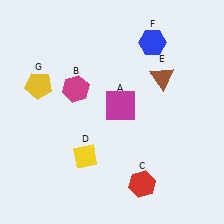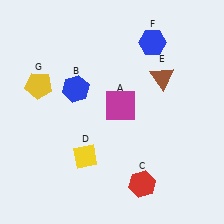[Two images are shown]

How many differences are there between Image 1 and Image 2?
There is 1 difference between the two images.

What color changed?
The hexagon (B) changed from magenta in Image 1 to blue in Image 2.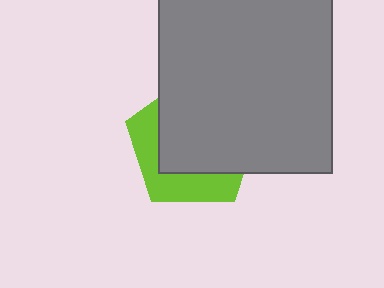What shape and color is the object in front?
The object in front is a gray rectangle.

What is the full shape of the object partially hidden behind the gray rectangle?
The partially hidden object is a lime pentagon.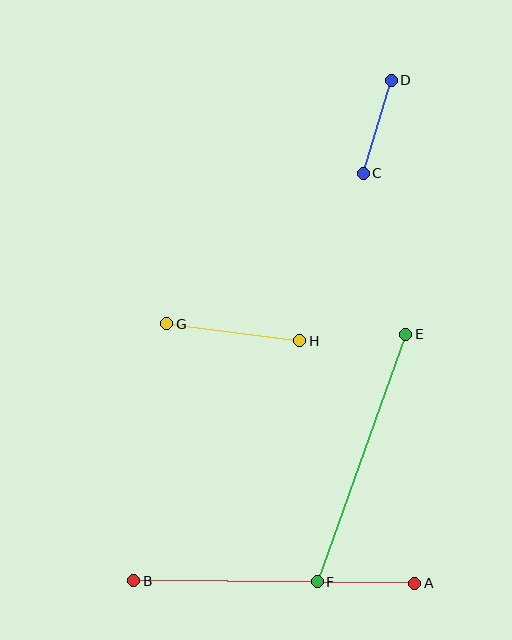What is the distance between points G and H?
The distance is approximately 134 pixels.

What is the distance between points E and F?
The distance is approximately 263 pixels.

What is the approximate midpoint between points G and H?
The midpoint is at approximately (233, 332) pixels.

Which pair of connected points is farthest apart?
Points A and B are farthest apart.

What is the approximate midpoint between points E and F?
The midpoint is at approximately (362, 458) pixels.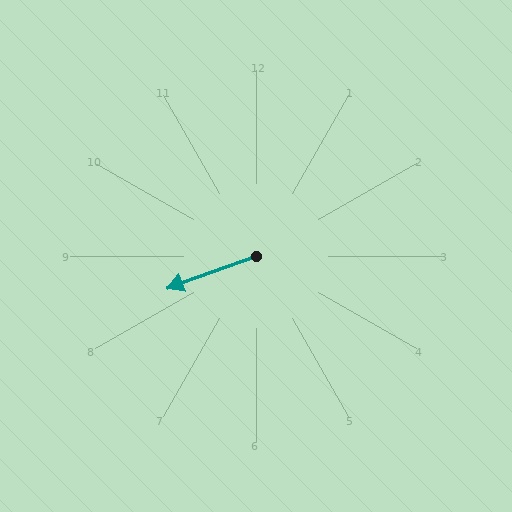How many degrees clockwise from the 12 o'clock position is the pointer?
Approximately 250 degrees.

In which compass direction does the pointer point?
West.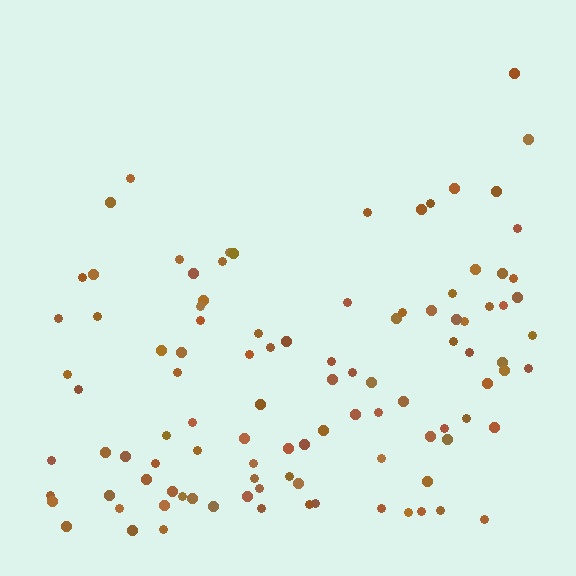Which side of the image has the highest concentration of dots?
The bottom.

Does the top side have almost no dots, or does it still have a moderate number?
Still a moderate number, just noticeably fewer than the bottom.